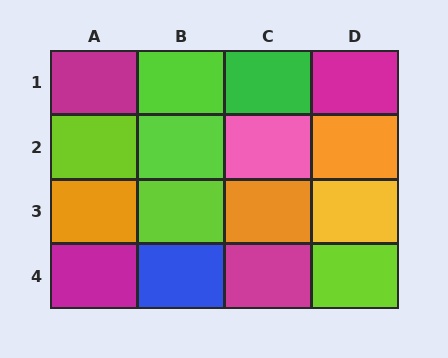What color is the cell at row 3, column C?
Orange.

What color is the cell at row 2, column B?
Lime.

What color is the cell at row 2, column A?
Lime.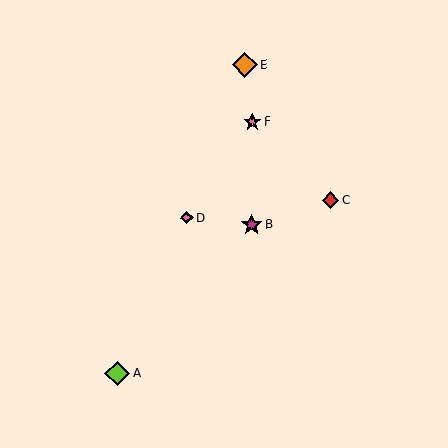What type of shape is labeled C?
Shape C is a red diamond.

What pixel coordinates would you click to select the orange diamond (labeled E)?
Click at (245, 64) to select the orange diamond E.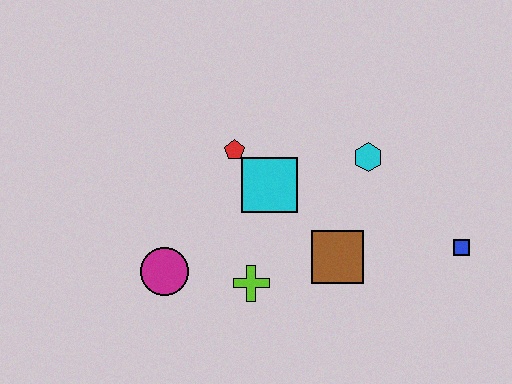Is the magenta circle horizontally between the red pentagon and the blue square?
No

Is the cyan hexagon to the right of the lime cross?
Yes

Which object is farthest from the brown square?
The magenta circle is farthest from the brown square.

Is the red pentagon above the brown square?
Yes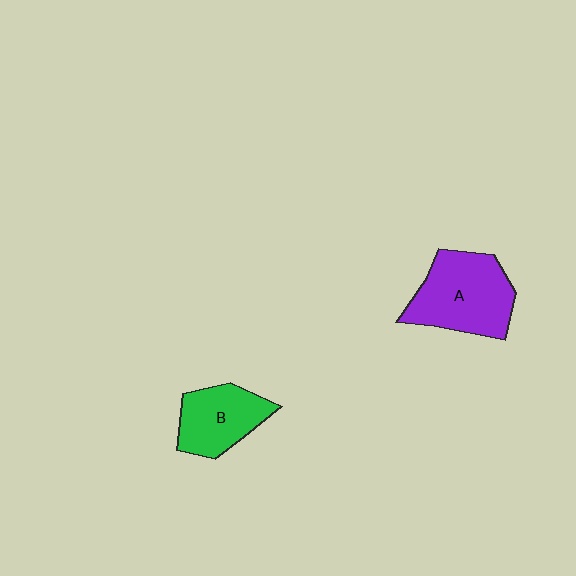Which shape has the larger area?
Shape A (purple).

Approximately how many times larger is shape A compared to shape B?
Approximately 1.4 times.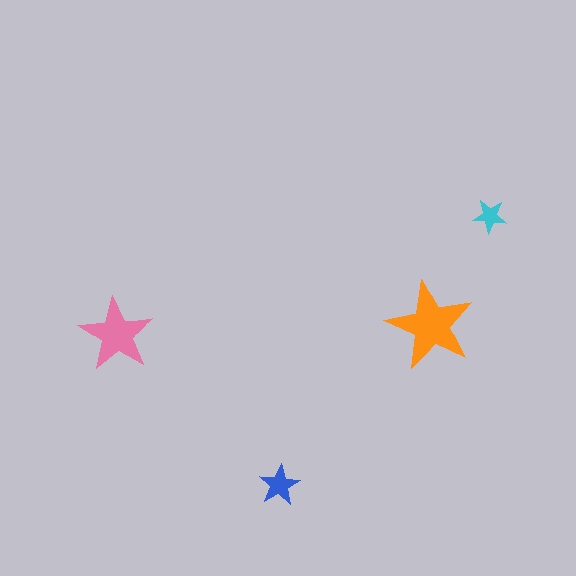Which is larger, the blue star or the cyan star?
The blue one.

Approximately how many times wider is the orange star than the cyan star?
About 2.5 times wider.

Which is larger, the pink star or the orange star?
The orange one.